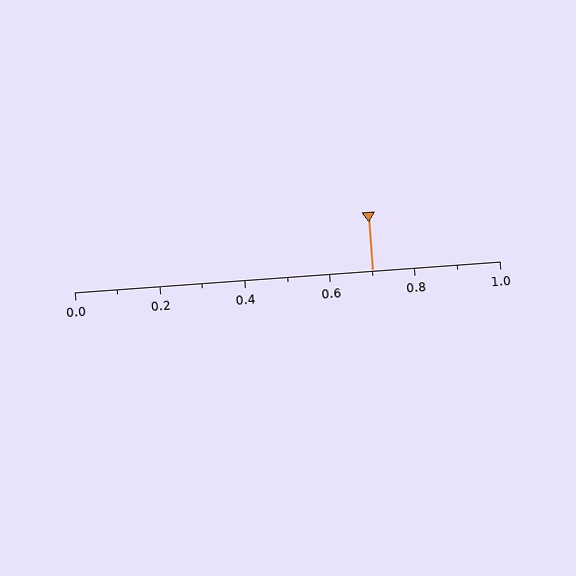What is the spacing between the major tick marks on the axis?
The major ticks are spaced 0.2 apart.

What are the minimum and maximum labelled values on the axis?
The axis runs from 0.0 to 1.0.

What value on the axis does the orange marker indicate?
The marker indicates approximately 0.7.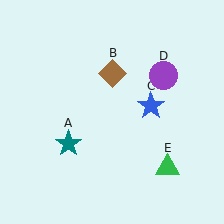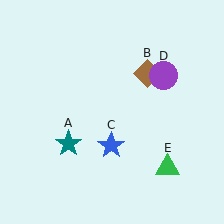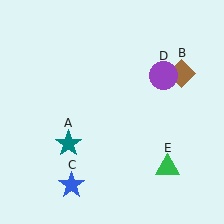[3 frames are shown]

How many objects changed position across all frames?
2 objects changed position: brown diamond (object B), blue star (object C).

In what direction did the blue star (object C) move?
The blue star (object C) moved down and to the left.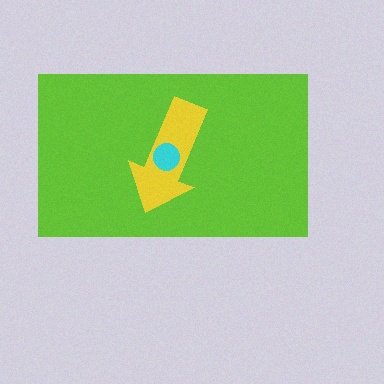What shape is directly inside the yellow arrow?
The cyan circle.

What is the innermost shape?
The cyan circle.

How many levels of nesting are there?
3.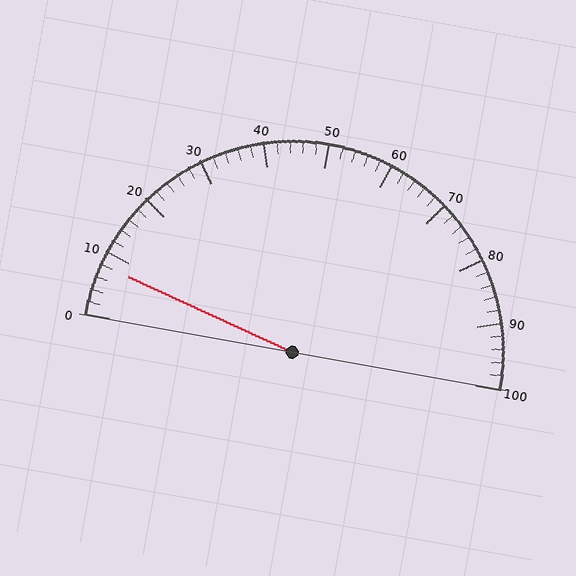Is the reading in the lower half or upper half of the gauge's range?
The reading is in the lower half of the range (0 to 100).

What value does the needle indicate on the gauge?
The needle indicates approximately 8.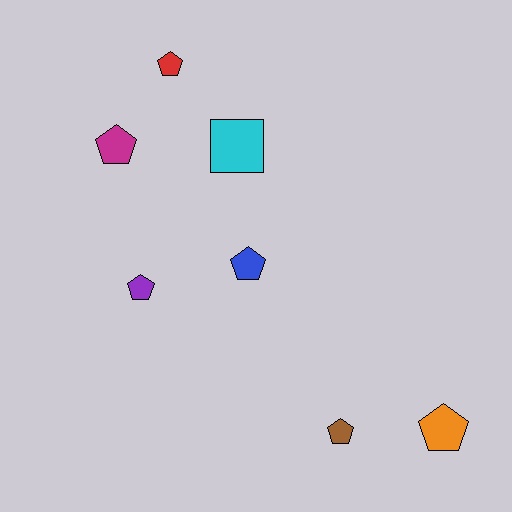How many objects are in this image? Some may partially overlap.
There are 7 objects.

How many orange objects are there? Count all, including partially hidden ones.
There is 1 orange object.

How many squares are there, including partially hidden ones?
There is 1 square.